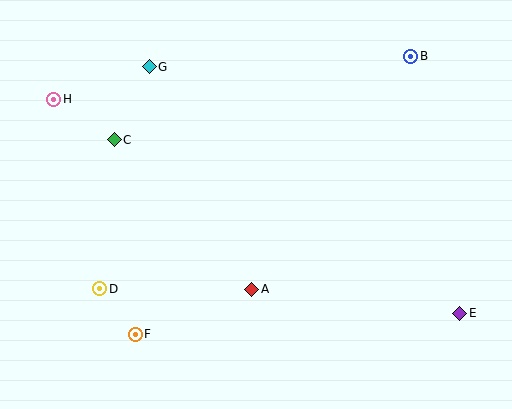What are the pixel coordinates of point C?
Point C is at (114, 140).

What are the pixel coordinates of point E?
Point E is at (460, 313).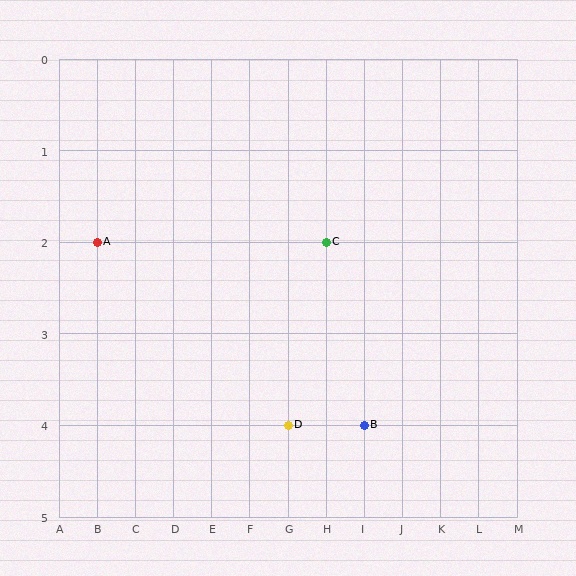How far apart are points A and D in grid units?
Points A and D are 5 columns and 2 rows apart (about 5.4 grid units diagonally).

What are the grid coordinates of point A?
Point A is at grid coordinates (B, 2).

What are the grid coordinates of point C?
Point C is at grid coordinates (H, 2).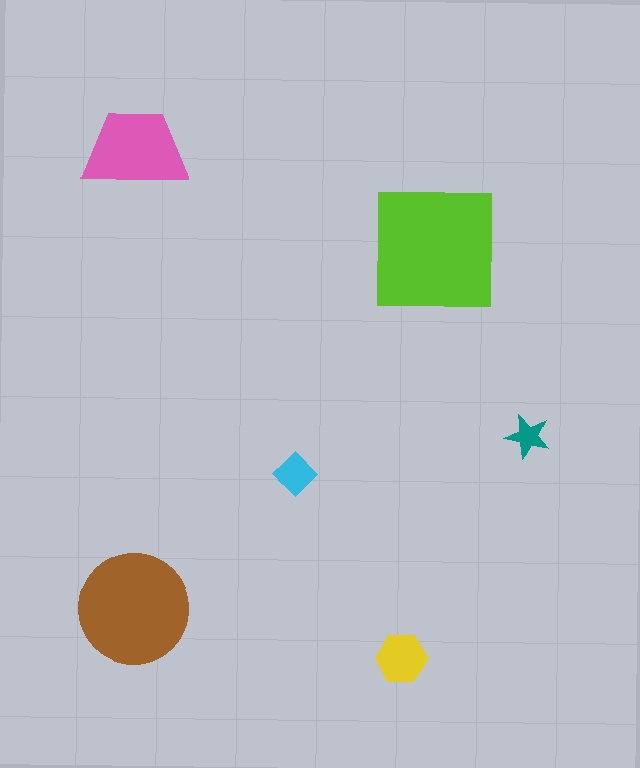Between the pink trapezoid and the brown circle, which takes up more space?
The brown circle.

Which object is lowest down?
The yellow hexagon is bottommost.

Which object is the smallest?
The teal star.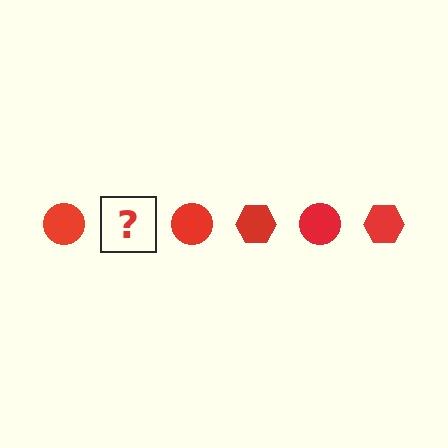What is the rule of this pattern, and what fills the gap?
The rule is that the pattern cycles through circle, hexagon shapes in red. The gap should be filled with a red hexagon.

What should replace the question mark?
The question mark should be replaced with a red hexagon.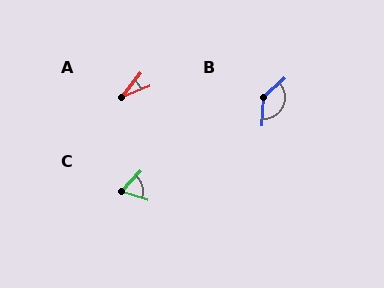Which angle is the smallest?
A, at approximately 29 degrees.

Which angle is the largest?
B, at approximately 135 degrees.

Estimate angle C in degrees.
Approximately 64 degrees.